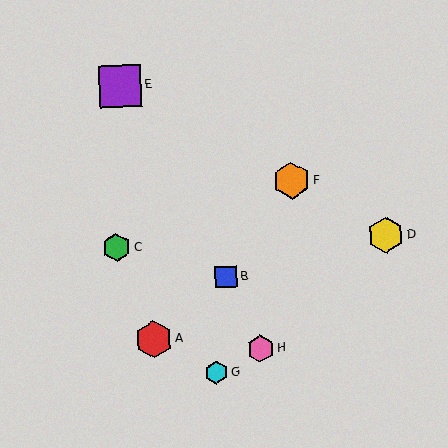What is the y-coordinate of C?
Object C is at y≈248.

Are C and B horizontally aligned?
No, C is at y≈248 and B is at y≈277.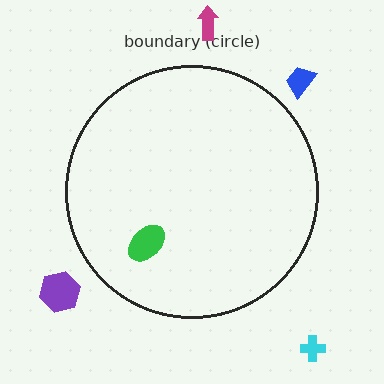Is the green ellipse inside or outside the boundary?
Inside.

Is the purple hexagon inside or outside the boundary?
Outside.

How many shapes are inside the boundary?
1 inside, 4 outside.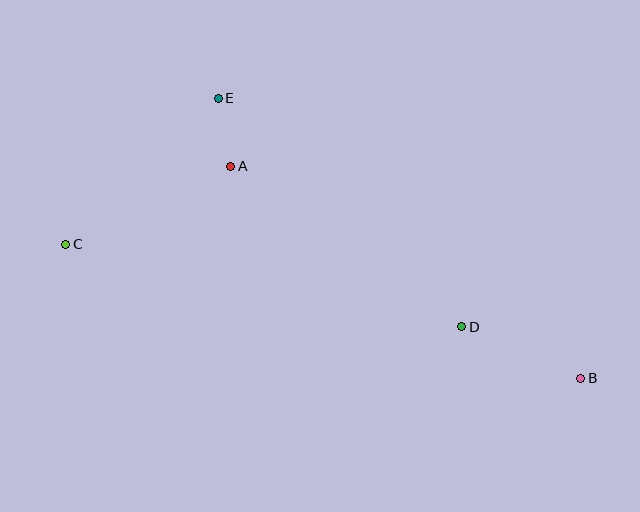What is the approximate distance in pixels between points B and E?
The distance between B and E is approximately 458 pixels.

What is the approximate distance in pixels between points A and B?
The distance between A and B is approximately 409 pixels.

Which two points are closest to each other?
Points A and E are closest to each other.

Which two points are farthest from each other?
Points B and C are farthest from each other.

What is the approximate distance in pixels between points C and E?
The distance between C and E is approximately 211 pixels.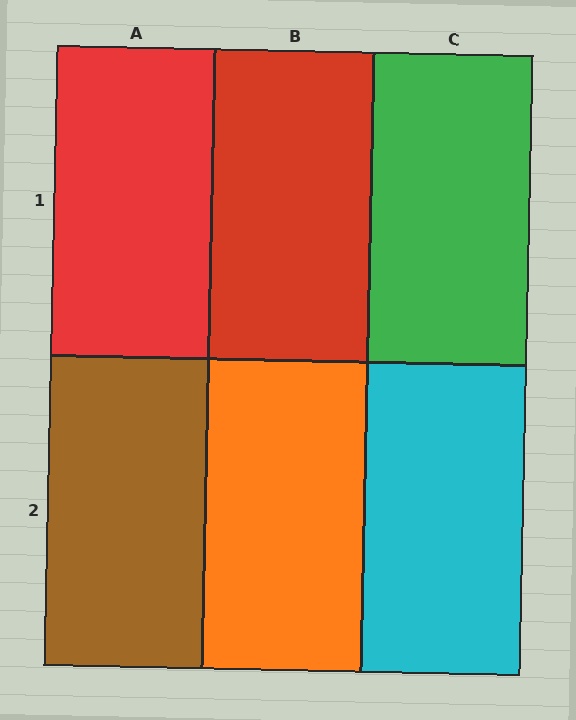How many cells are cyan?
1 cell is cyan.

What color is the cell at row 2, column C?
Cyan.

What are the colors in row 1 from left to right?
Red, red, green.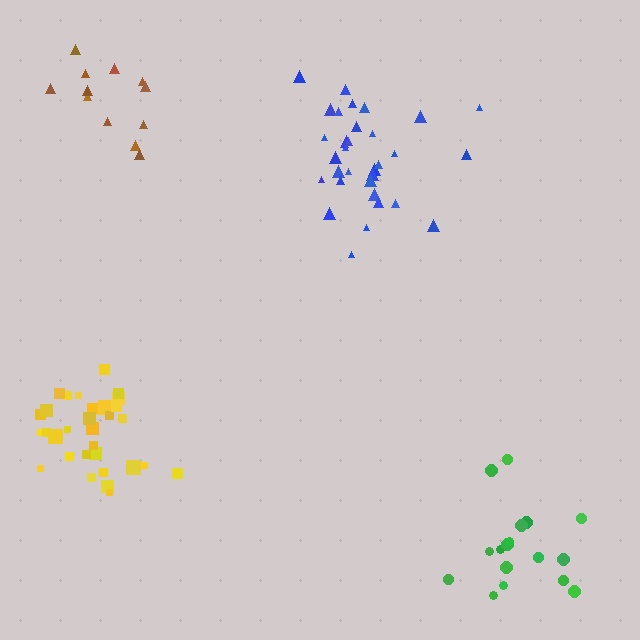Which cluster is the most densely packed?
Yellow.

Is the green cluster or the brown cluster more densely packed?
Green.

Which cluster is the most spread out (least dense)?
Brown.